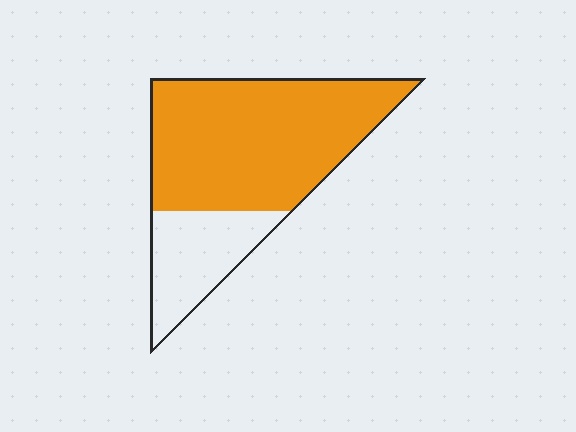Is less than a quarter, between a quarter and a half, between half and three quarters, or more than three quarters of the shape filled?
Between half and three quarters.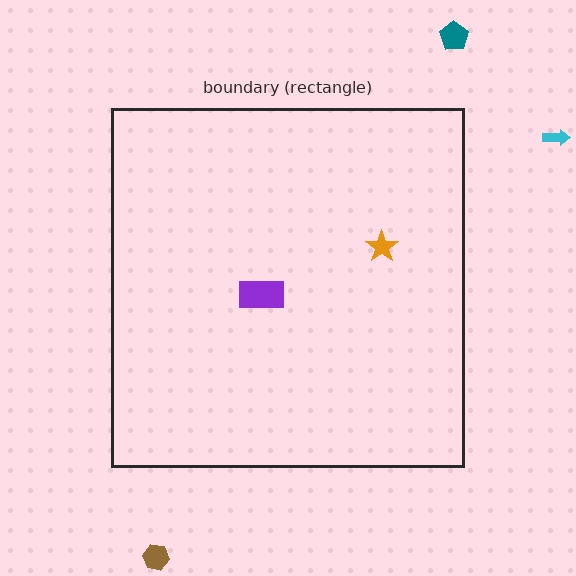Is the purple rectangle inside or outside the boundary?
Inside.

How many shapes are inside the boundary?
2 inside, 3 outside.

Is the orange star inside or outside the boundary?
Inside.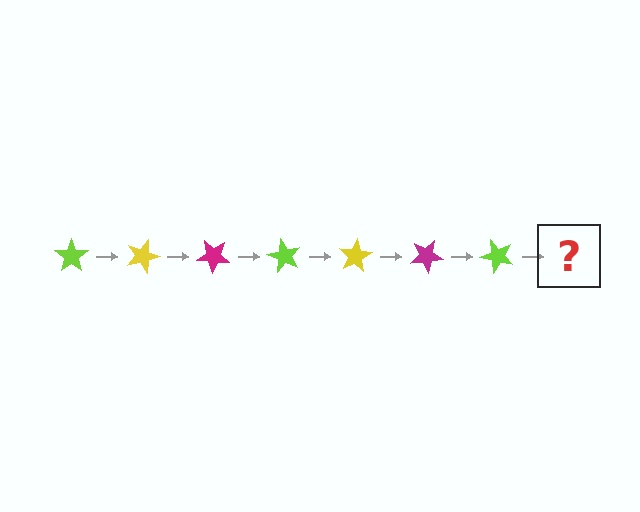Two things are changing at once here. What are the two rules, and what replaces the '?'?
The two rules are that it rotates 20 degrees each step and the color cycles through lime, yellow, and magenta. The '?' should be a yellow star, rotated 140 degrees from the start.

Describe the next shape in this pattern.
It should be a yellow star, rotated 140 degrees from the start.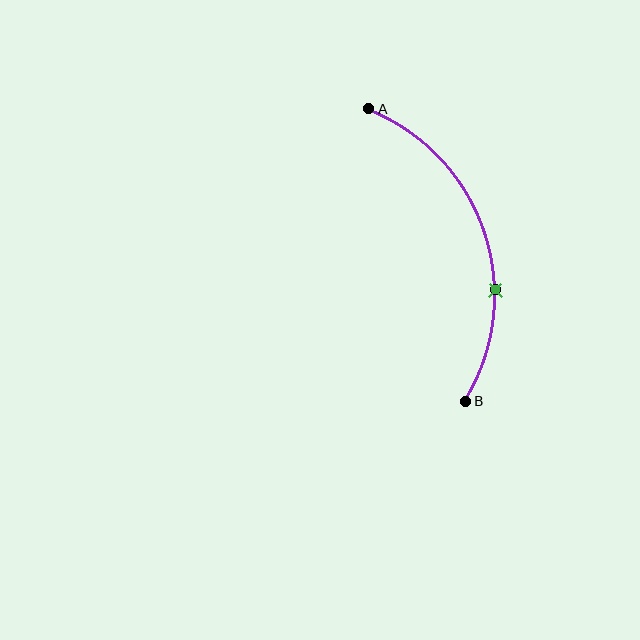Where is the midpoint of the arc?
The arc midpoint is the point on the curve farthest from the straight line joining A and B. It sits to the right of that line.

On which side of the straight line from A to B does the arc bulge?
The arc bulges to the right of the straight line connecting A and B.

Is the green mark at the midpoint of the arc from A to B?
No. The green mark lies on the arc but is closer to endpoint B. The arc midpoint would be at the point on the curve equidistant along the arc from both A and B.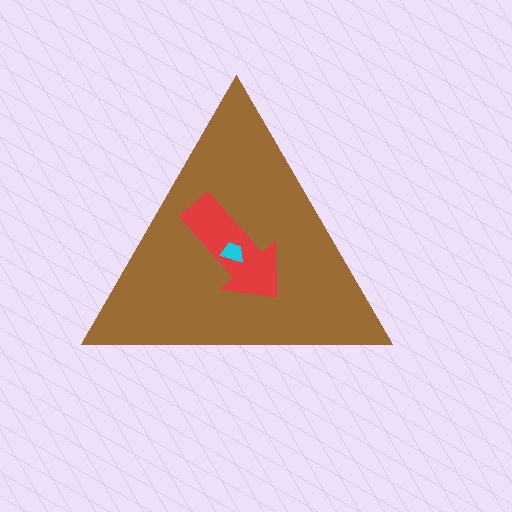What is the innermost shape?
The cyan trapezoid.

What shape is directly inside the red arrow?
The cyan trapezoid.